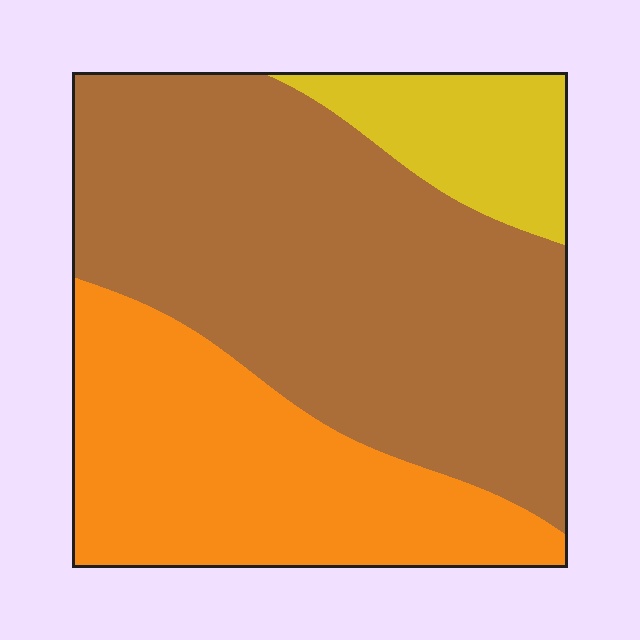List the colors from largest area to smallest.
From largest to smallest: brown, orange, yellow.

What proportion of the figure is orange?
Orange covers 32% of the figure.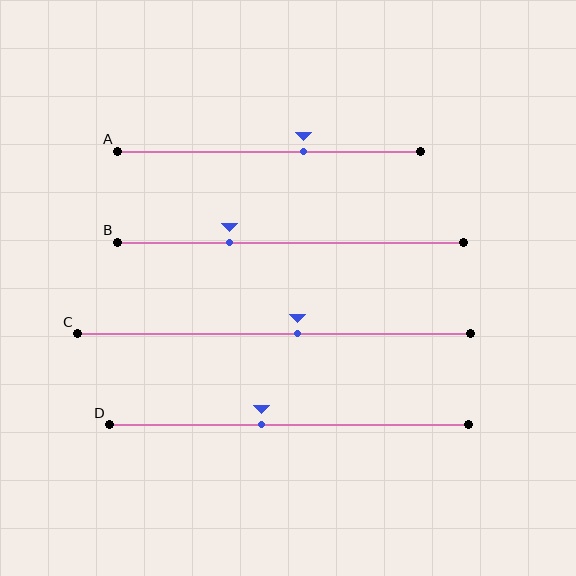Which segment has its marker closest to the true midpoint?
Segment C has its marker closest to the true midpoint.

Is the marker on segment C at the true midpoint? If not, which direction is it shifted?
No, the marker on segment C is shifted to the right by about 6% of the segment length.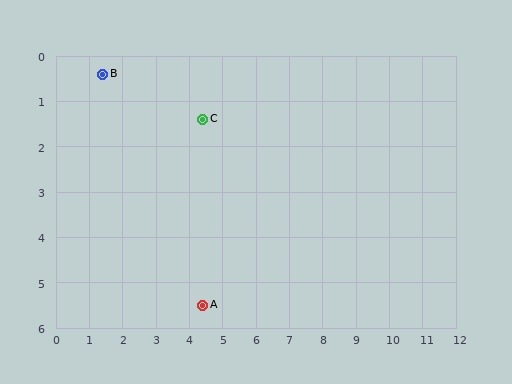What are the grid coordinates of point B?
Point B is at approximately (1.4, 0.4).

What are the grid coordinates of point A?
Point A is at approximately (4.4, 5.5).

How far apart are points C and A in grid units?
Points C and A are about 4.1 grid units apart.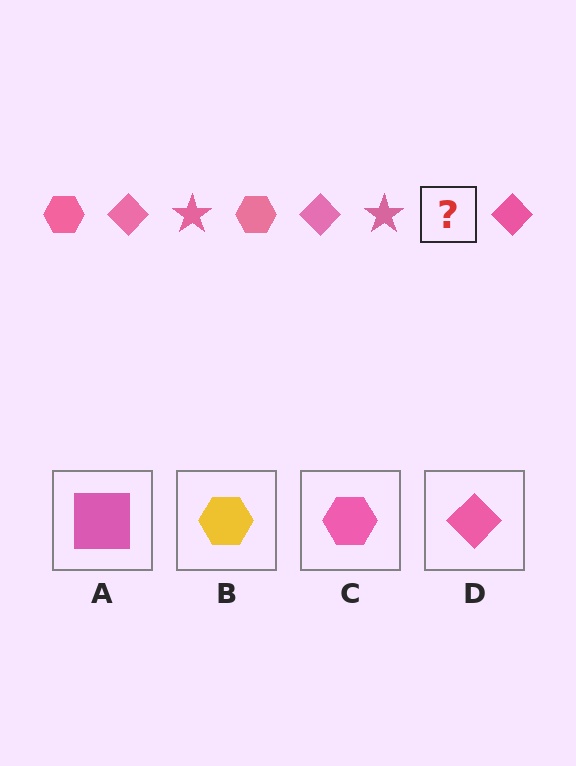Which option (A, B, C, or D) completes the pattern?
C.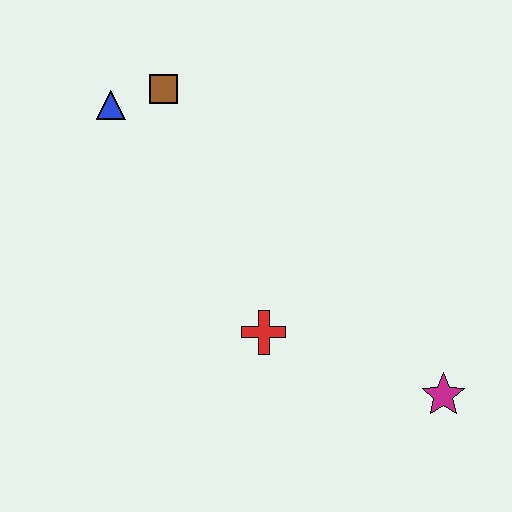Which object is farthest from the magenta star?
The blue triangle is farthest from the magenta star.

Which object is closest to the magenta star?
The red cross is closest to the magenta star.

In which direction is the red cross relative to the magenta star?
The red cross is to the left of the magenta star.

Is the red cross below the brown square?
Yes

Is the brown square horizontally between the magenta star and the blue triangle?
Yes